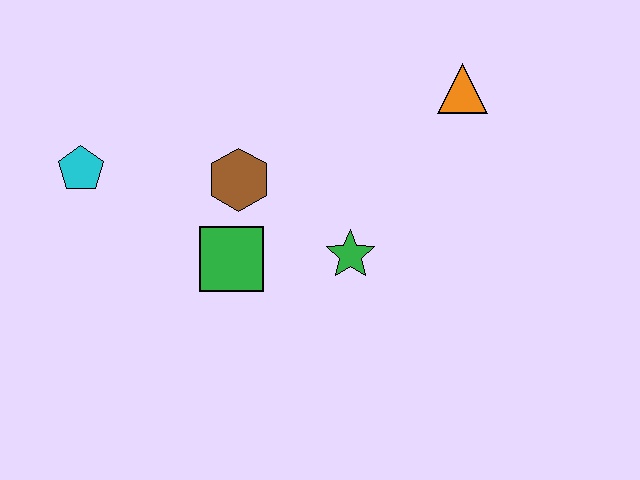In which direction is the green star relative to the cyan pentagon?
The green star is to the right of the cyan pentagon.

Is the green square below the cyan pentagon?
Yes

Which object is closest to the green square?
The brown hexagon is closest to the green square.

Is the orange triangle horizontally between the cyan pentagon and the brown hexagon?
No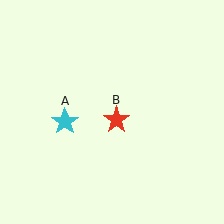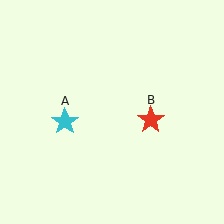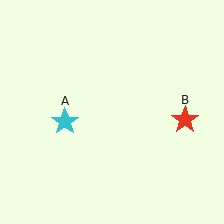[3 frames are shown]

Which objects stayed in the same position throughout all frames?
Cyan star (object A) remained stationary.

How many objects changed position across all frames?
1 object changed position: red star (object B).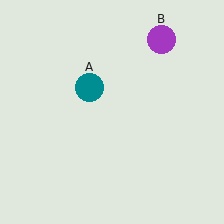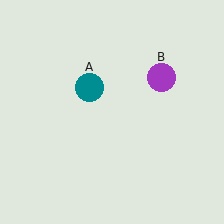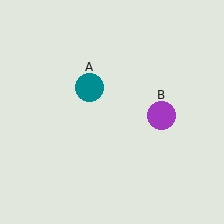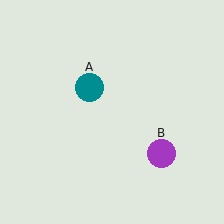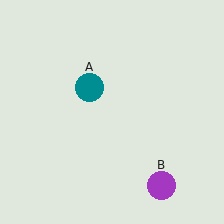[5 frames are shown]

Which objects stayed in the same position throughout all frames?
Teal circle (object A) remained stationary.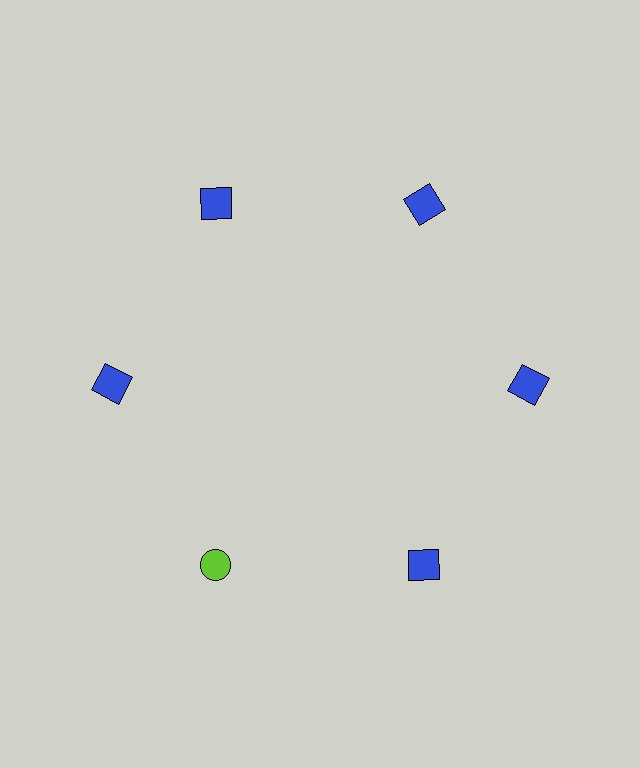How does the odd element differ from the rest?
It differs in both color (lime instead of blue) and shape (circle instead of square).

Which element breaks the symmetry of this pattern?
The lime circle at roughly the 7 o'clock position breaks the symmetry. All other shapes are blue squares.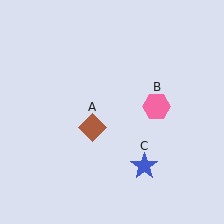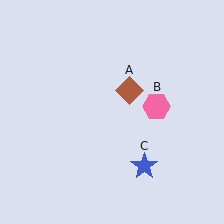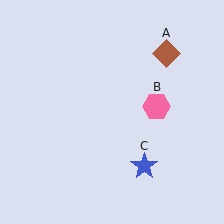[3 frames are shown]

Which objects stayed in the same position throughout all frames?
Pink hexagon (object B) and blue star (object C) remained stationary.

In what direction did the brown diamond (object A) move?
The brown diamond (object A) moved up and to the right.